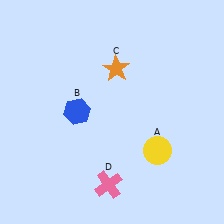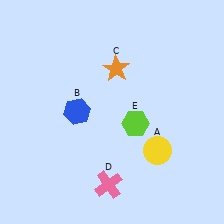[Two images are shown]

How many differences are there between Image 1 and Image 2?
There is 1 difference between the two images.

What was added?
A lime hexagon (E) was added in Image 2.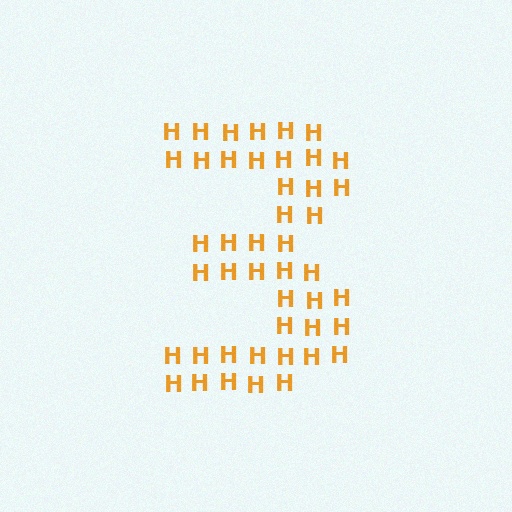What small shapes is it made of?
It is made of small letter H's.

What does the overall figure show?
The overall figure shows the digit 3.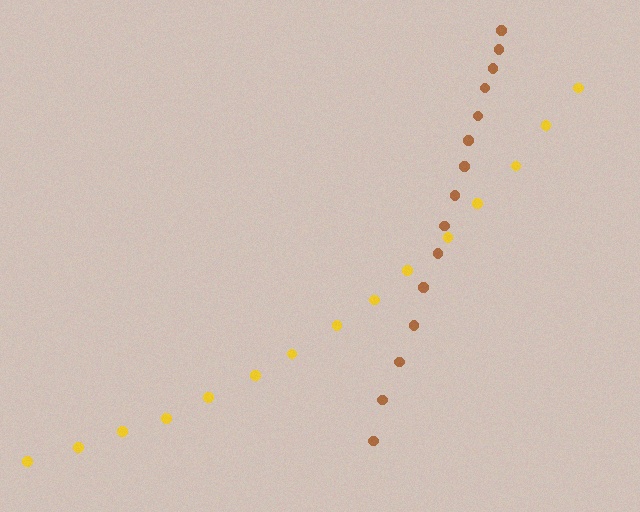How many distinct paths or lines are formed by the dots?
There are 2 distinct paths.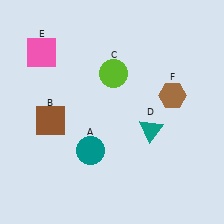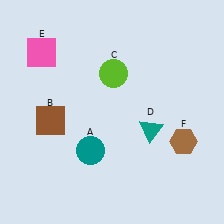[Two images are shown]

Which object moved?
The brown hexagon (F) moved down.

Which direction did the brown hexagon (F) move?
The brown hexagon (F) moved down.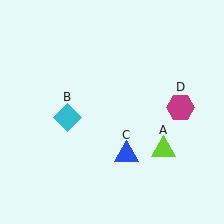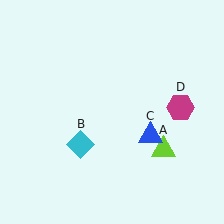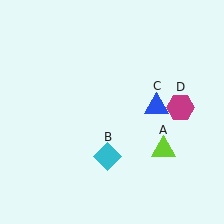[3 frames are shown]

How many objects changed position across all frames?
2 objects changed position: cyan diamond (object B), blue triangle (object C).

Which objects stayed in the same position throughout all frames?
Lime triangle (object A) and magenta hexagon (object D) remained stationary.